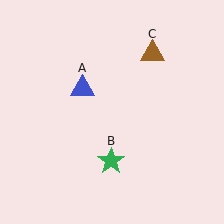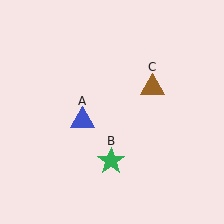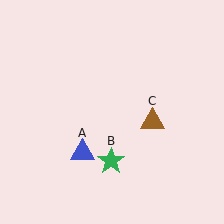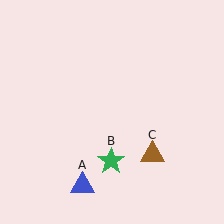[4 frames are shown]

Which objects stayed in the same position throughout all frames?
Green star (object B) remained stationary.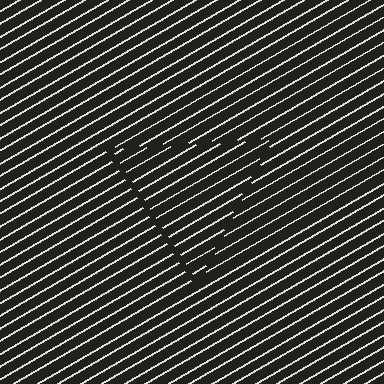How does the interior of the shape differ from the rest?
The interior of the shape contains the same grating, shifted by half a period — the contour is defined by the phase discontinuity where line-ends from the inner and outer gratings abut.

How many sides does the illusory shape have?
3 sides — the line-ends trace a triangle.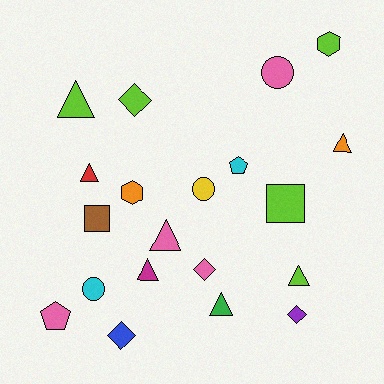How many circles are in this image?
There are 3 circles.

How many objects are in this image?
There are 20 objects.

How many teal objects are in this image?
There are no teal objects.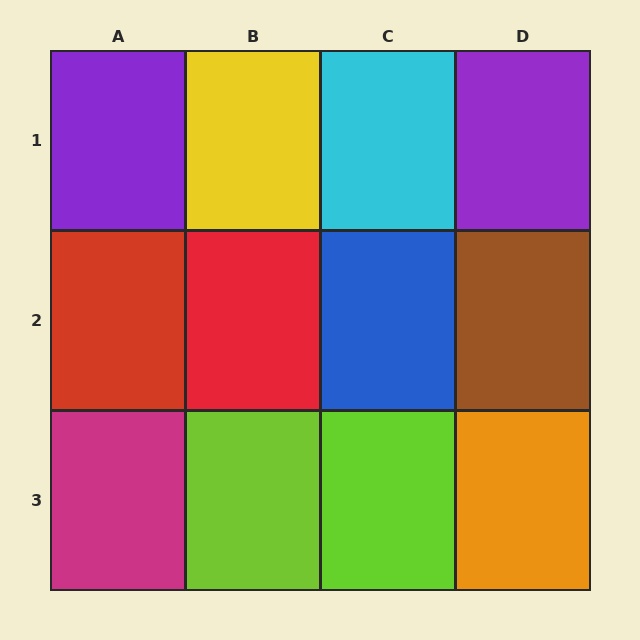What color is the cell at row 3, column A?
Magenta.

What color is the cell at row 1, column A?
Purple.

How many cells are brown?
1 cell is brown.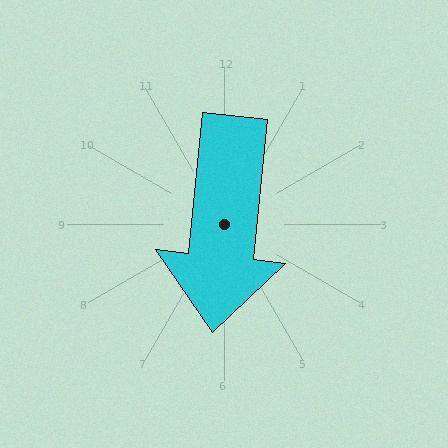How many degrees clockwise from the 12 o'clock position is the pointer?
Approximately 186 degrees.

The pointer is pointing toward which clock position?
Roughly 6 o'clock.